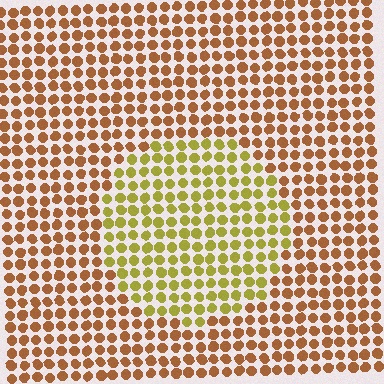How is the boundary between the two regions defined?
The boundary is defined purely by a slight shift in hue (about 38 degrees). Spacing, size, and orientation are identical on both sides.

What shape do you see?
I see a circle.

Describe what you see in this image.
The image is filled with small brown elements in a uniform arrangement. A circle-shaped region is visible where the elements are tinted to a slightly different hue, forming a subtle color boundary.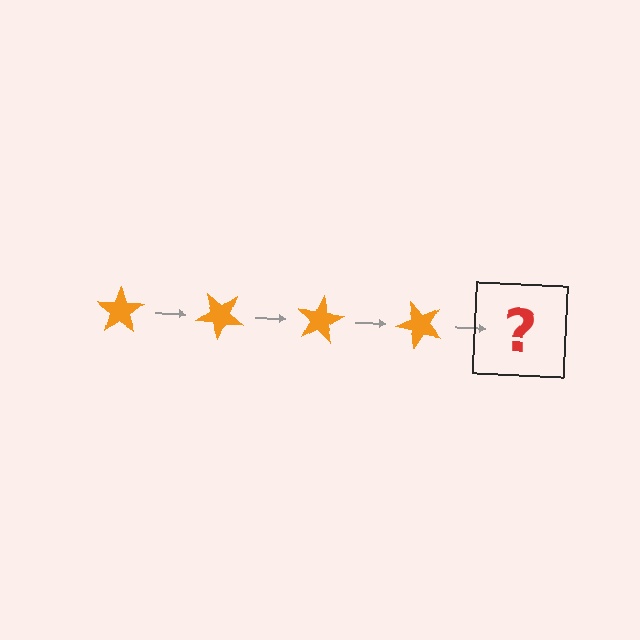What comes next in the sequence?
The next element should be an orange star rotated 160 degrees.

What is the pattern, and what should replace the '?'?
The pattern is that the star rotates 40 degrees each step. The '?' should be an orange star rotated 160 degrees.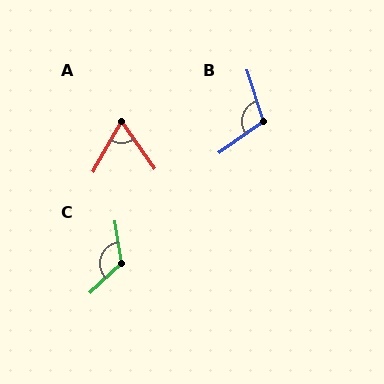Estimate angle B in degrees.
Approximately 108 degrees.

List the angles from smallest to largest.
A (65°), B (108°), C (125°).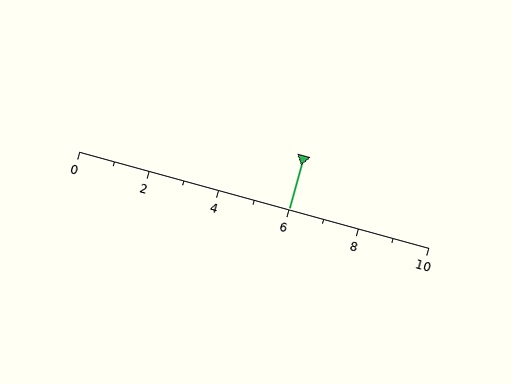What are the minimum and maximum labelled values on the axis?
The axis runs from 0 to 10.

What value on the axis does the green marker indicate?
The marker indicates approximately 6.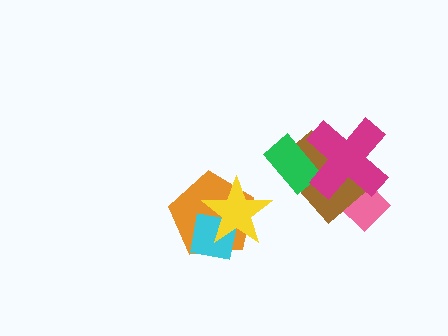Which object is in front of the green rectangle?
The magenta cross is in front of the green rectangle.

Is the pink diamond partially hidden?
Yes, it is partially covered by another shape.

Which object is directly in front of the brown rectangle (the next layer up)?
The green rectangle is directly in front of the brown rectangle.